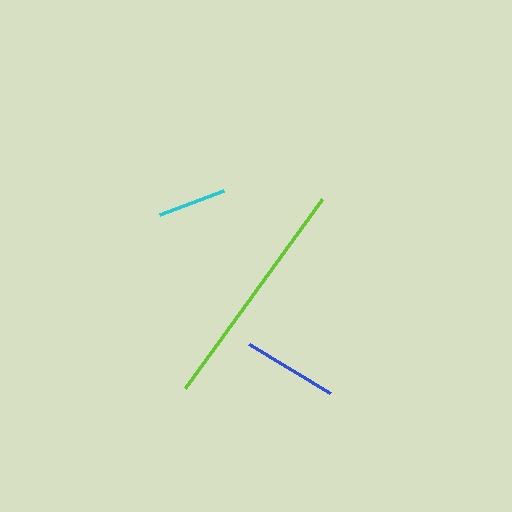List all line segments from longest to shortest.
From longest to shortest: lime, blue, cyan.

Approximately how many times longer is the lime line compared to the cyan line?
The lime line is approximately 3.4 times the length of the cyan line.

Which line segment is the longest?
The lime line is the longest at approximately 233 pixels.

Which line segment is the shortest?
The cyan line is the shortest at approximately 68 pixels.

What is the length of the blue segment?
The blue segment is approximately 94 pixels long.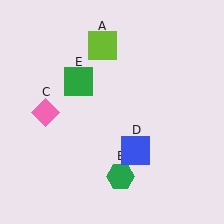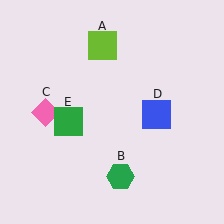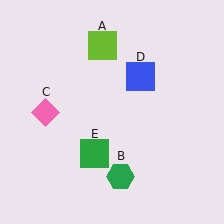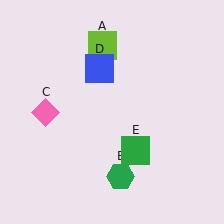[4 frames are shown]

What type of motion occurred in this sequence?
The blue square (object D), green square (object E) rotated counterclockwise around the center of the scene.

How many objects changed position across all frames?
2 objects changed position: blue square (object D), green square (object E).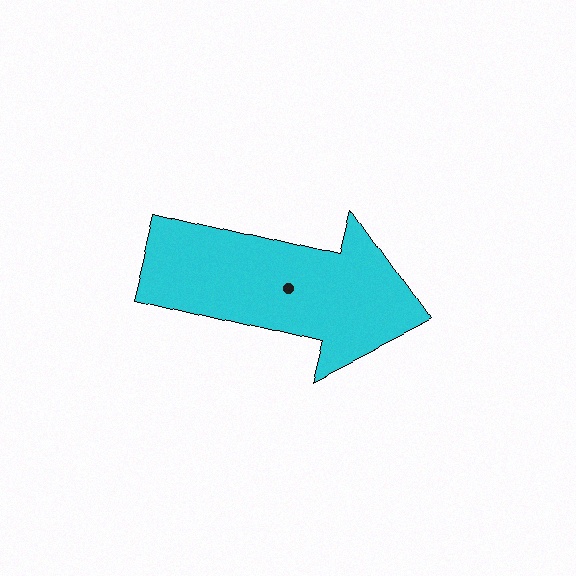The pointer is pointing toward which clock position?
Roughly 3 o'clock.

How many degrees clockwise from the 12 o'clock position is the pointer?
Approximately 104 degrees.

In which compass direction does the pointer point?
East.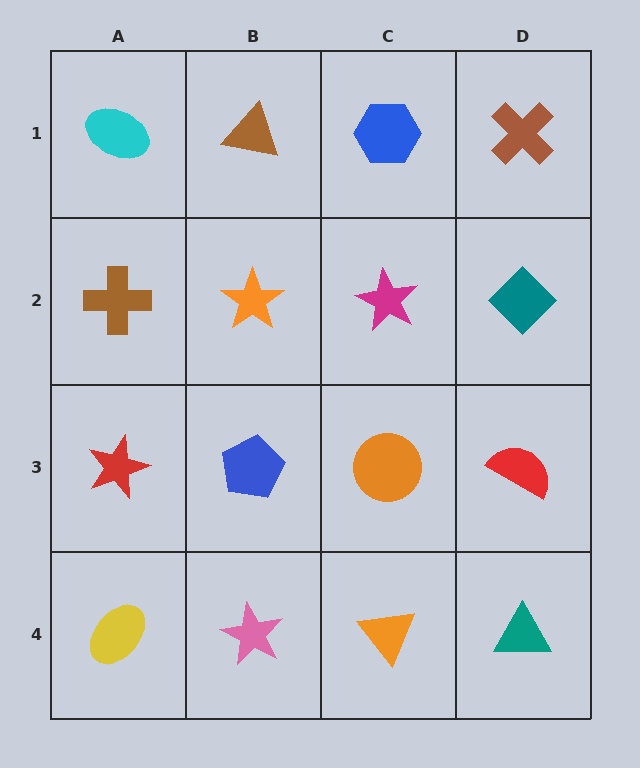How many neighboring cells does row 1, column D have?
2.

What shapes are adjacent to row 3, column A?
A brown cross (row 2, column A), a yellow ellipse (row 4, column A), a blue pentagon (row 3, column B).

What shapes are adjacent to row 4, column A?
A red star (row 3, column A), a pink star (row 4, column B).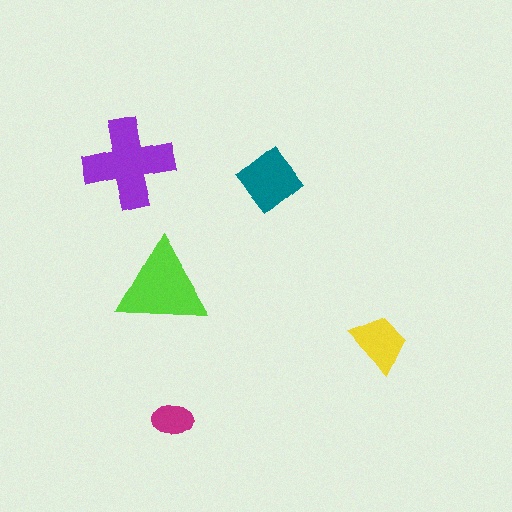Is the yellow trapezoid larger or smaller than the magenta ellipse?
Larger.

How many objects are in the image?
There are 5 objects in the image.